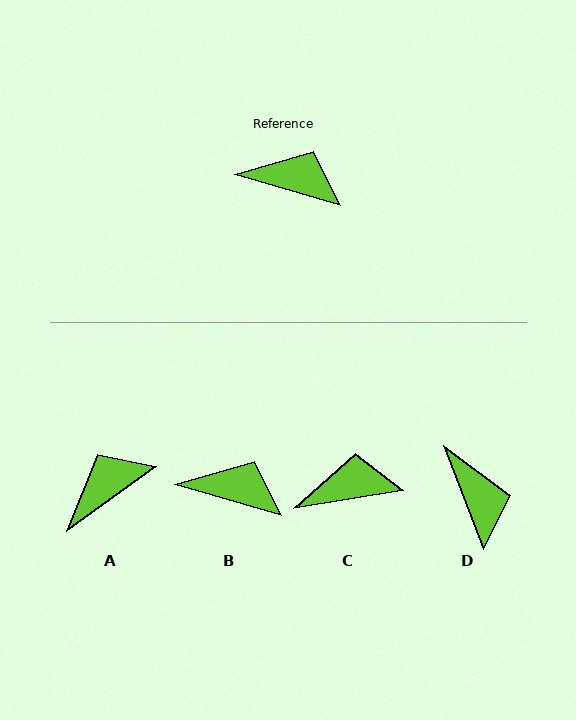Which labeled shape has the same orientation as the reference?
B.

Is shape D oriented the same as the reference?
No, it is off by about 53 degrees.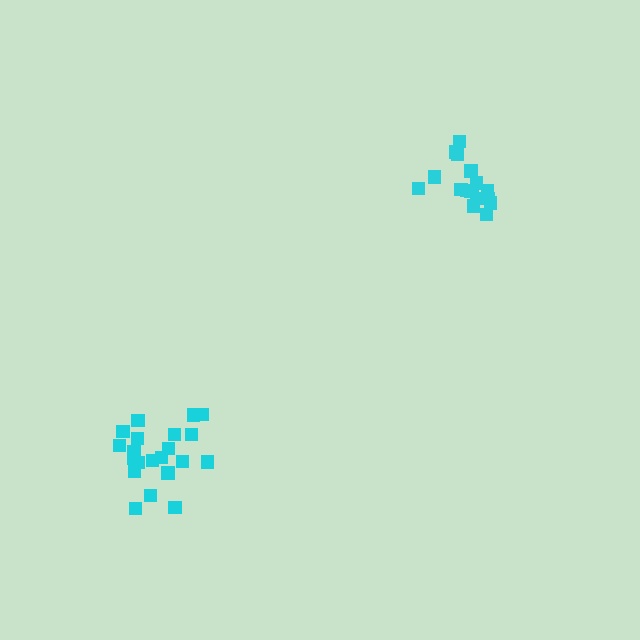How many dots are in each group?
Group 1: 17 dots, Group 2: 21 dots (38 total).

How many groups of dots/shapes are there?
There are 2 groups.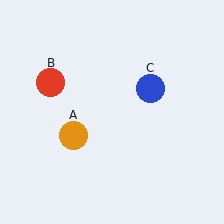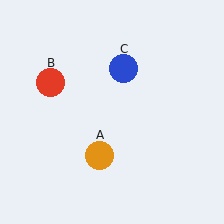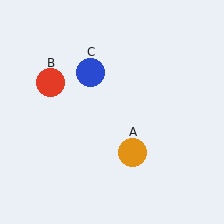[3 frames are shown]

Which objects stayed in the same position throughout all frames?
Red circle (object B) remained stationary.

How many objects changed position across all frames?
2 objects changed position: orange circle (object A), blue circle (object C).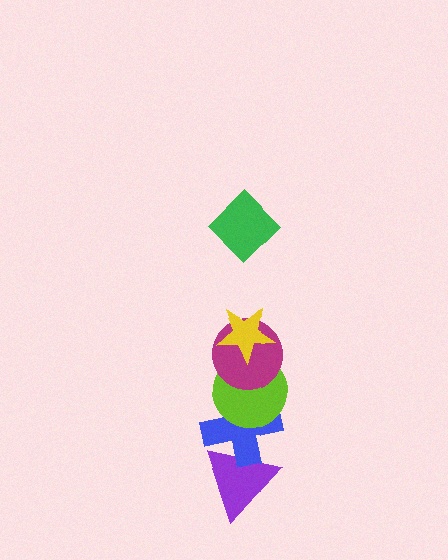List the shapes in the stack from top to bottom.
From top to bottom: the green diamond, the yellow star, the magenta circle, the lime circle, the blue cross, the purple triangle.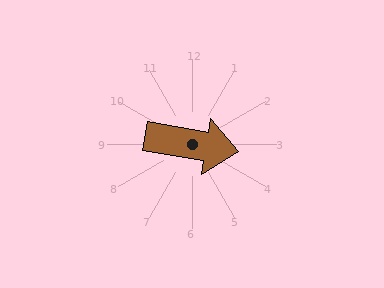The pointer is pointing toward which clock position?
Roughly 3 o'clock.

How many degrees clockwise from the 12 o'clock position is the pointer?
Approximately 100 degrees.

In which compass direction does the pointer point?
East.